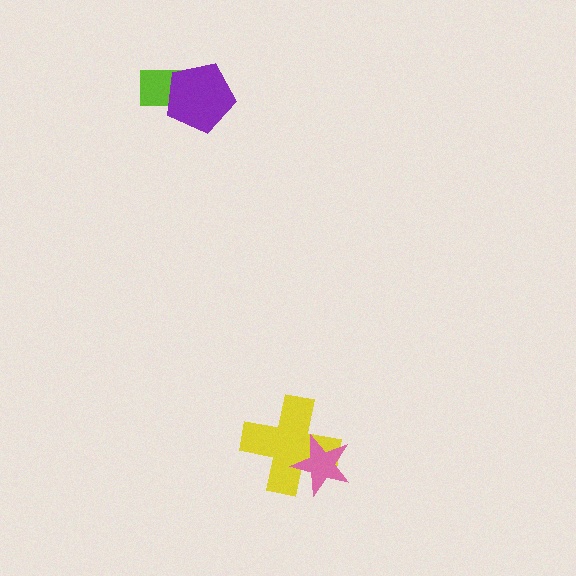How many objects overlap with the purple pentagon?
1 object overlaps with the purple pentagon.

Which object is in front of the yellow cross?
The pink star is in front of the yellow cross.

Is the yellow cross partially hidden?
Yes, it is partially covered by another shape.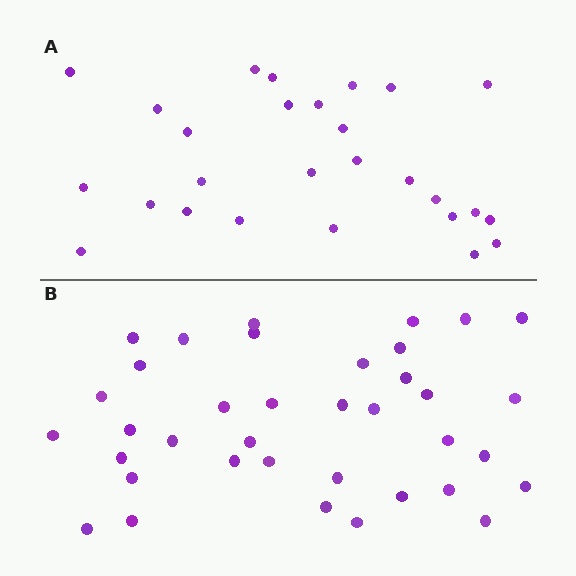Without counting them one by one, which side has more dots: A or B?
Region B (the bottom region) has more dots.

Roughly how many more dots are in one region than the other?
Region B has roughly 10 or so more dots than region A.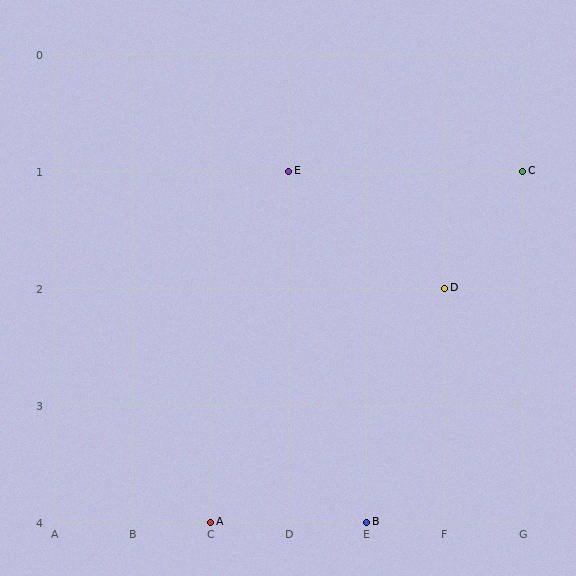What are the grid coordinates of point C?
Point C is at grid coordinates (G, 1).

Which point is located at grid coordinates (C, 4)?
Point A is at (C, 4).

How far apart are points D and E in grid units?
Points D and E are 2 columns and 1 row apart (about 2.2 grid units diagonally).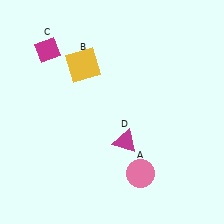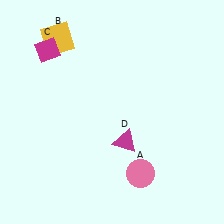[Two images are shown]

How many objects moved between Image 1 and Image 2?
1 object moved between the two images.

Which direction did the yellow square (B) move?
The yellow square (B) moved up.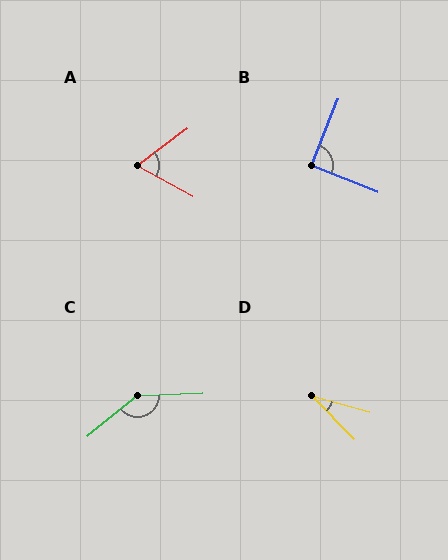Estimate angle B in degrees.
Approximately 90 degrees.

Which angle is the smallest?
D, at approximately 30 degrees.